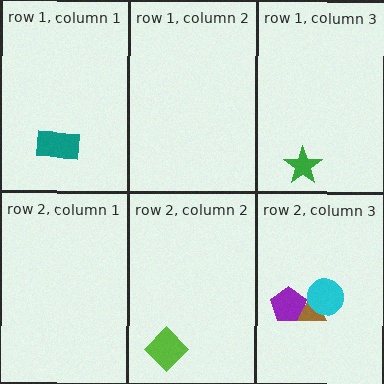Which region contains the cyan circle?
The row 2, column 3 region.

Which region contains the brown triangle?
The row 2, column 3 region.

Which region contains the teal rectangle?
The row 1, column 1 region.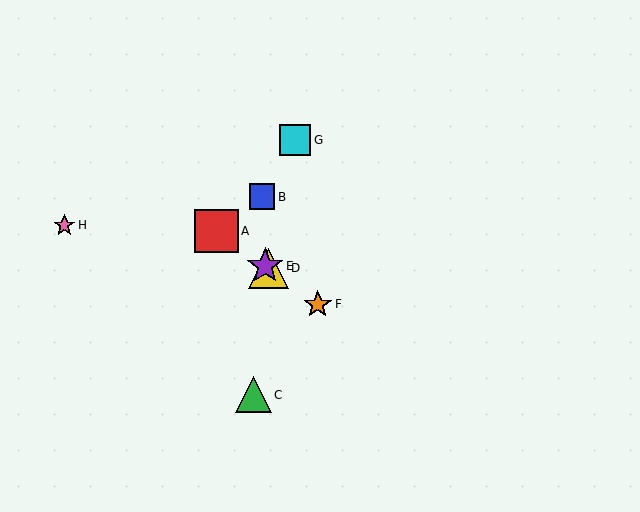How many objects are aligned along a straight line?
4 objects (A, D, E, F) are aligned along a straight line.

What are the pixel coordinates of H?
Object H is at (64, 225).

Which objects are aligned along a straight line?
Objects A, D, E, F are aligned along a straight line.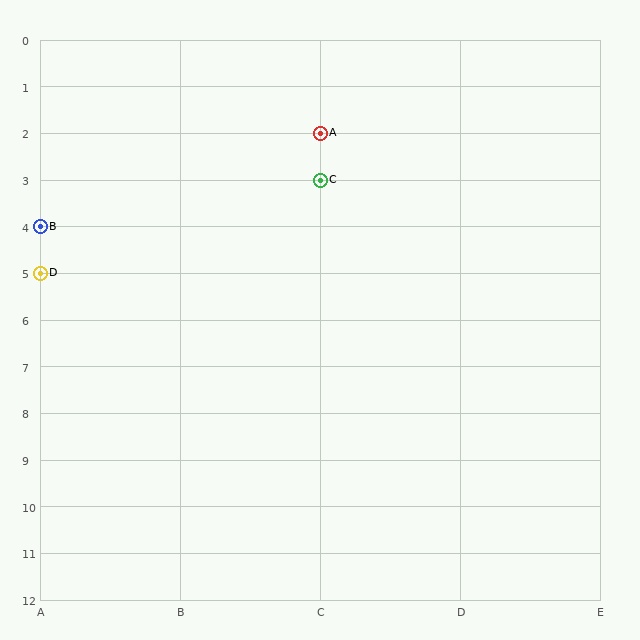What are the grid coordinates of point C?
Point C is at grid coordinates (C, 3).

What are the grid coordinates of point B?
Point B is at grid coordinates (A, 4).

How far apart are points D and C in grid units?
Points D and C are 2 columns and 2 rows apart (about 2.8 grid units diagonally).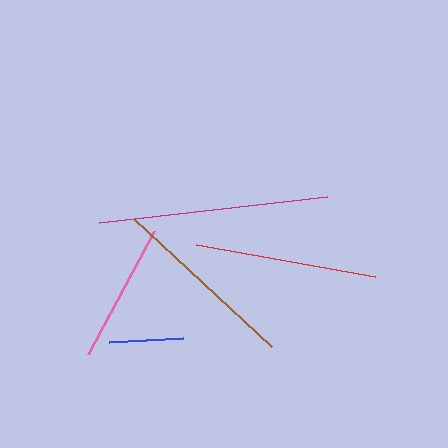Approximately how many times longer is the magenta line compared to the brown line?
The magenta line is approximately 1.2 times the length of the brown line.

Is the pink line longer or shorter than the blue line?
The pink line is longer than the blue line.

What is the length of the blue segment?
The blue segment is approximately 74 pixels long.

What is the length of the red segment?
The red segment is approximately 183 pixels long.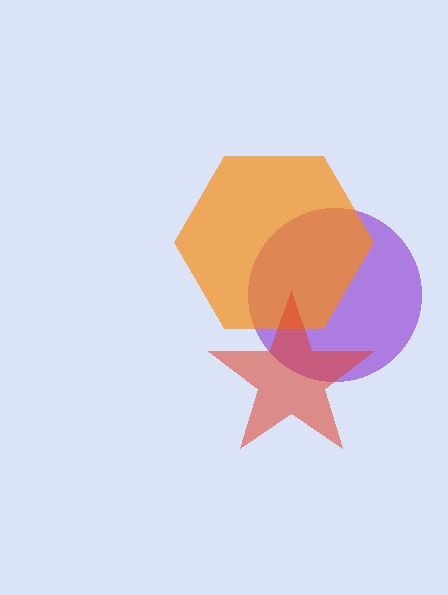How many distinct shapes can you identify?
There are 3 distinct shapes: a purple circle, an orange hexagon, a red star.